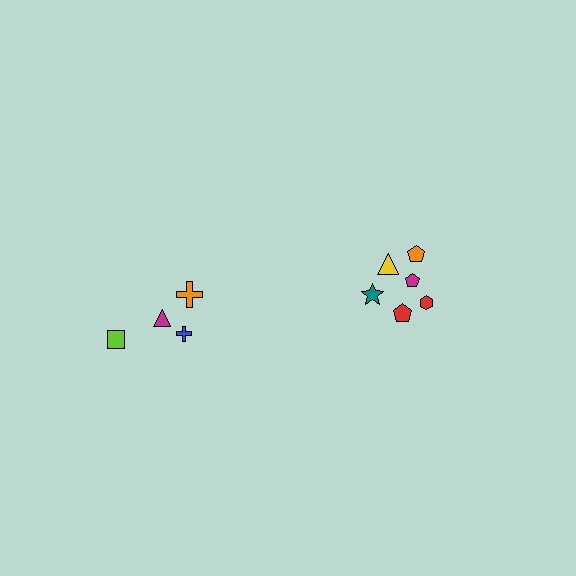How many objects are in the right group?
There are 6 objects.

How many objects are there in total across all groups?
There are 10 objects.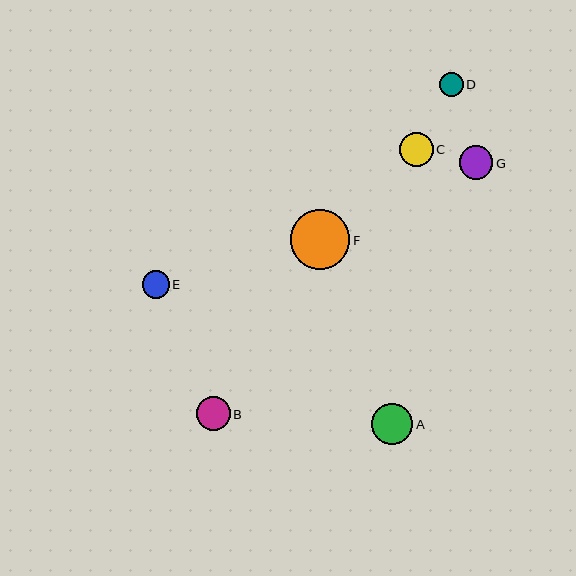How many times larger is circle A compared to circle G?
Circle A is approximately 1.2 times the size of circle G.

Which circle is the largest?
Circle F is the largest with a size of approximately 60 pixels.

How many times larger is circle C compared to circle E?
Circle C is approximately 1.2 times the size of circle E.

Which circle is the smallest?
Circle D is the smallest with a size of approximately 24 pixels.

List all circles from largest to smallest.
From largest to smallest: F, A, C, B, G, E, D.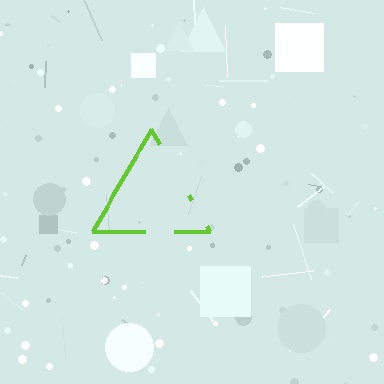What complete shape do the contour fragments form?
The contour fragments form a triangle.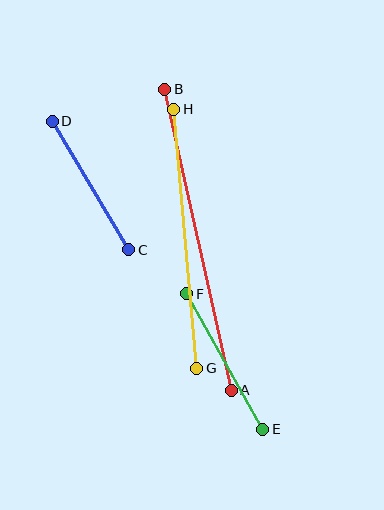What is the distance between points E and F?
The distance is approximately 155 pixels.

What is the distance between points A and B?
The distance is approximately 309 pixels.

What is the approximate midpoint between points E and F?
The midpoint is at approximately (225, 361) pixels.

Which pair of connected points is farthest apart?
Points A and B are farthest apart.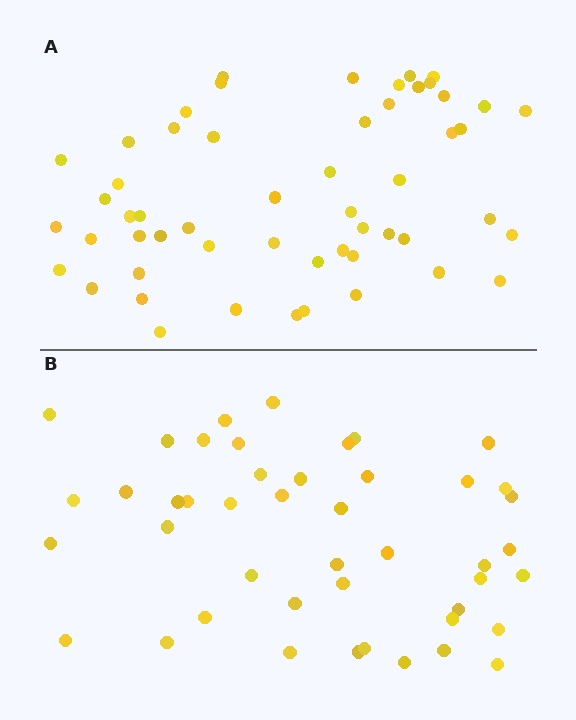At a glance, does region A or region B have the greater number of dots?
Region A (the top region) has more dots.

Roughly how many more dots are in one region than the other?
Region A has roughly 8 or so more dots than region B.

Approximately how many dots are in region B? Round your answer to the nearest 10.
About 40 dots. (The exact count is 45, which rounds to 40.)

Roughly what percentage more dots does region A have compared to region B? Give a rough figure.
About 20% more.